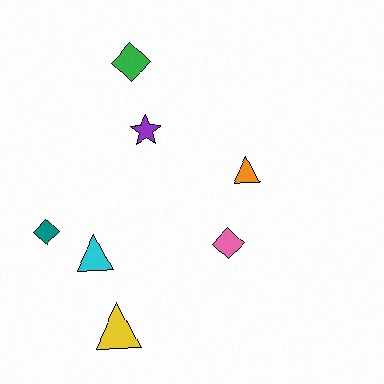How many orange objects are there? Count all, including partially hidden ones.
There is 1 orange object.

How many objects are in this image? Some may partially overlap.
There are 7 objects.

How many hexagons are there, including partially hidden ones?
There are no hexagons.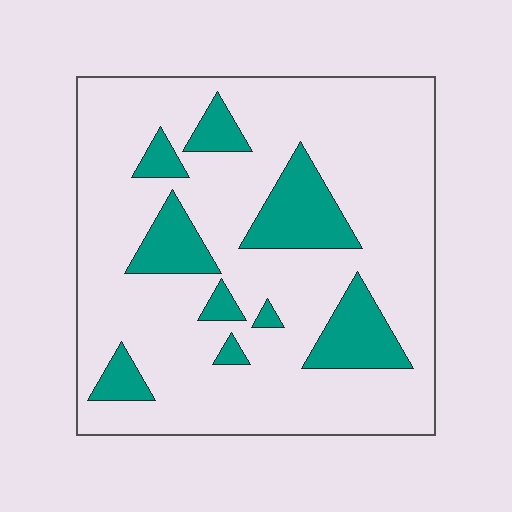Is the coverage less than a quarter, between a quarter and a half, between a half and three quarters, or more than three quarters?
Less than a quarter.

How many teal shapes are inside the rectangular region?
9.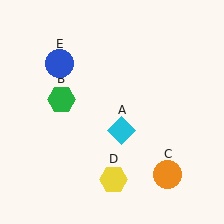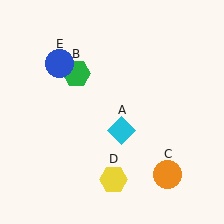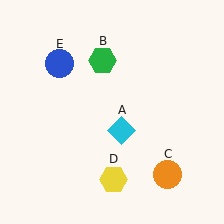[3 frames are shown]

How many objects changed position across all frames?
1 object changed position: green hexagon (object B).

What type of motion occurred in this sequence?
The green hexagon (object B) rotated clockwise around the center of the scene.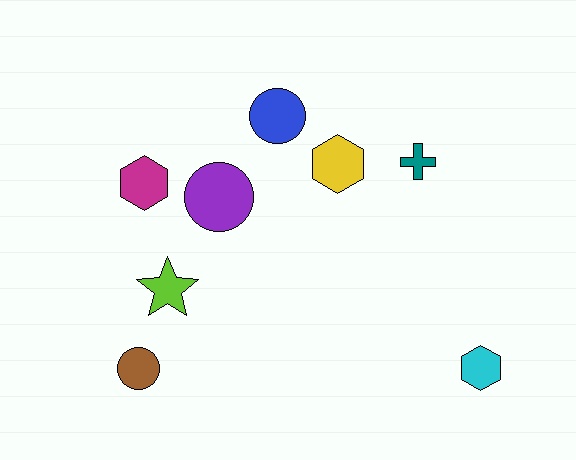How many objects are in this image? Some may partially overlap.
There are 8 objects.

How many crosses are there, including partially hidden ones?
There is 1 cross.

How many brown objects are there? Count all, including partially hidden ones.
There is 1 brown object.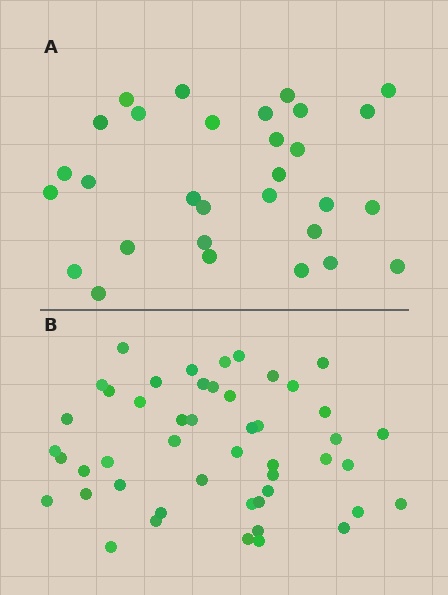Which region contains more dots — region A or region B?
Region B (the bottom region) has more dots.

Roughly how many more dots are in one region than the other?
Region B has approximately 20 more dots than region A.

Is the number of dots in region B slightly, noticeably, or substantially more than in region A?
Region B has substantially more. The ratio is roughly 1.6 to 1.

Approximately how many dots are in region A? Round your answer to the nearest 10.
About 30 dots.